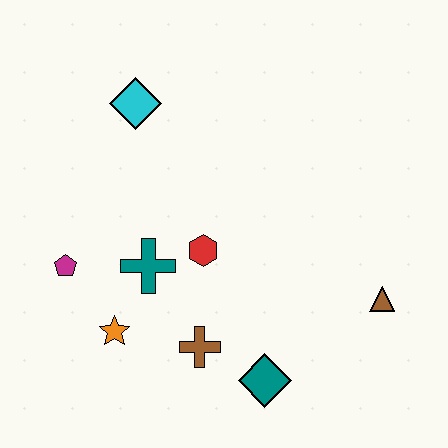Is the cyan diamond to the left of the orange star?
No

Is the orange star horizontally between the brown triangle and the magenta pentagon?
Yes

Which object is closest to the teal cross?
The red hexagon is closest to the teal cross.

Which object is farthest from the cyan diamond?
The brown triangle is farthest from the cyan diamond.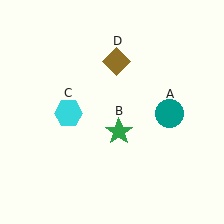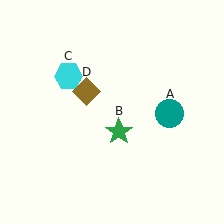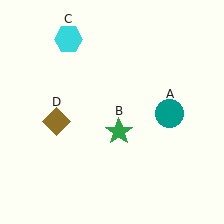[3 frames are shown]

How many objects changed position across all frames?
2 objects changed position: cyan hexagon (object C), brown diamond (object D).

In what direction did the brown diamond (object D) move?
The brown diamond (object D) moved down and to the left.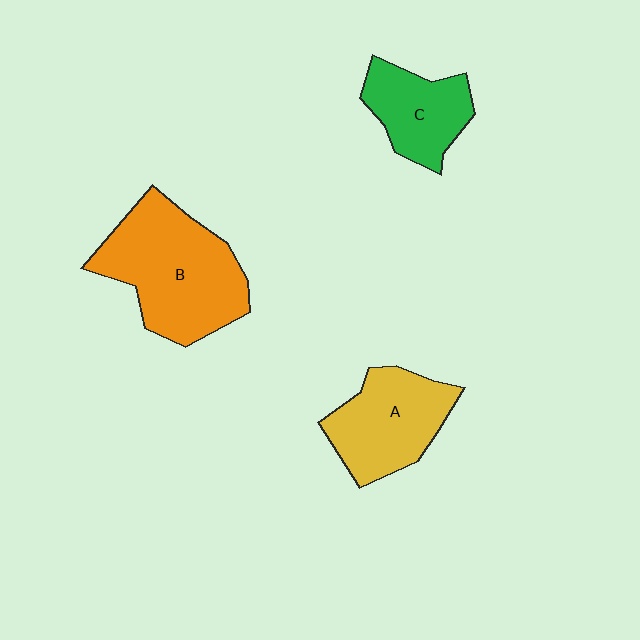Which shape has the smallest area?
Shape C (green).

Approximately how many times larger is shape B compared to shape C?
Approximately 1.9 times.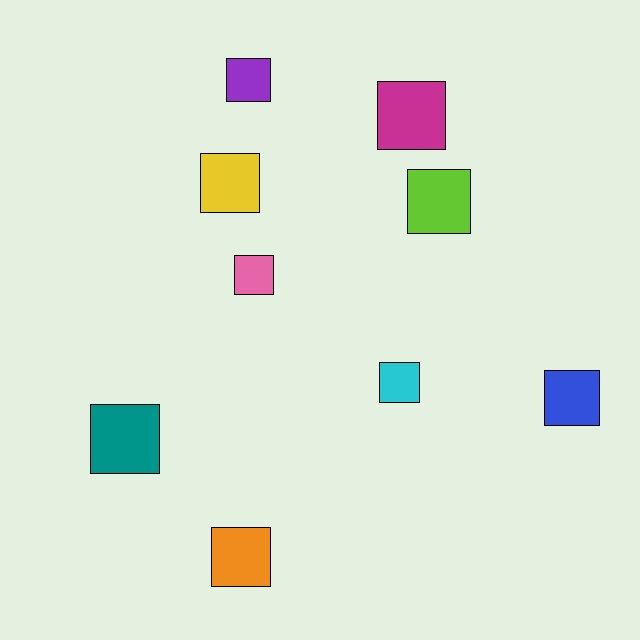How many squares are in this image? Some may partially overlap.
There are 9 squares.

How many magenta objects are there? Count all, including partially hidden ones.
There is 1 magenta object.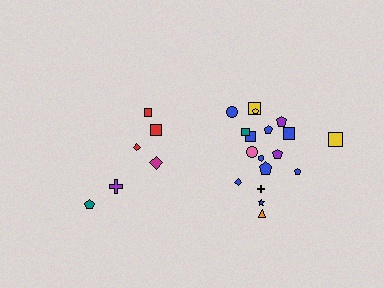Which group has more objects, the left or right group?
The right group.